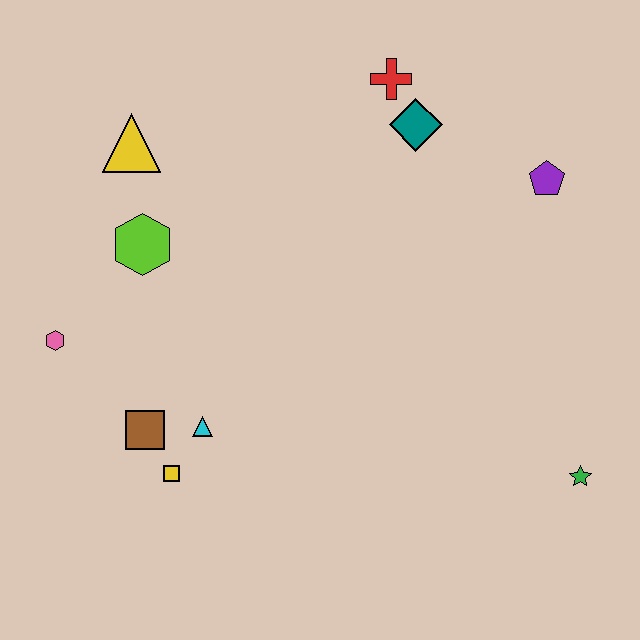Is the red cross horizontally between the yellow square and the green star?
Yes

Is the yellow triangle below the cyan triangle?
No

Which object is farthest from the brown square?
The purple pentagon is farthest from the brown square.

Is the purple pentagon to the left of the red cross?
No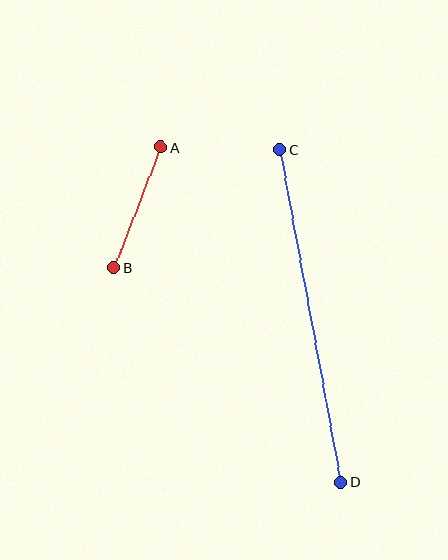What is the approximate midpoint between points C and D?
The midpoint is at approximately (310, 316) pixels.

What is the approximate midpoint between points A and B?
The midpoint is at approximately (138, 207) pixels.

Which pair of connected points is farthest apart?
Points C and D are farthest apart.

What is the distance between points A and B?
The distance is approximately 129 pixels.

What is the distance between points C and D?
The distance is approximately 338 pixels.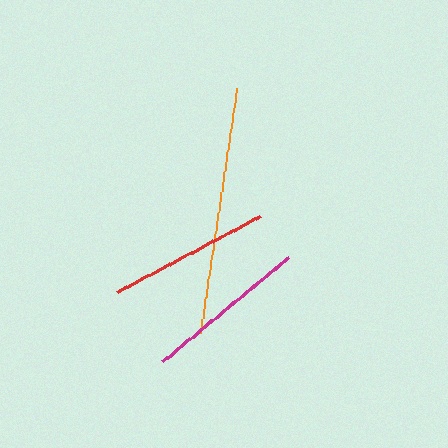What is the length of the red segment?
The red segment is approximately 162 pixels long.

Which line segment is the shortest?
The red line is the shortest at approximately 162 pixels.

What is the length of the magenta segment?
The magenta segment is approximately 164 pixels long.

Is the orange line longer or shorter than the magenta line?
The orange line is longer than the magenta line.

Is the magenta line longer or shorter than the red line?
The magenta line is longer than the red line.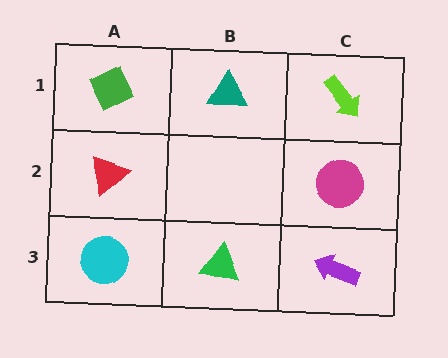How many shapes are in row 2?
2 shapes.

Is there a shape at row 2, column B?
No, that cell is empty.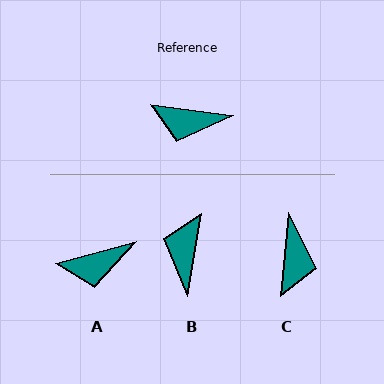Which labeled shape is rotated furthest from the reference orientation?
C, about 92 degrees away.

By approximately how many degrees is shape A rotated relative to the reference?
Approximately 23 degrees counter-clockwise.